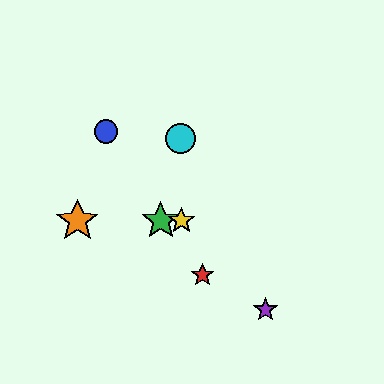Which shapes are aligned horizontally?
The green star, the yellow star, the orange star are aligned horizontally.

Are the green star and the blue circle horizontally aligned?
No, the green star is at y≈221 and the blue circle is at y≈131.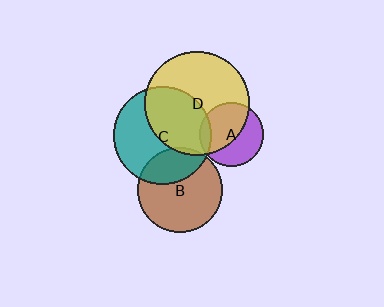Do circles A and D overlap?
Yes.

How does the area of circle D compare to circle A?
Approximately 2.7 times.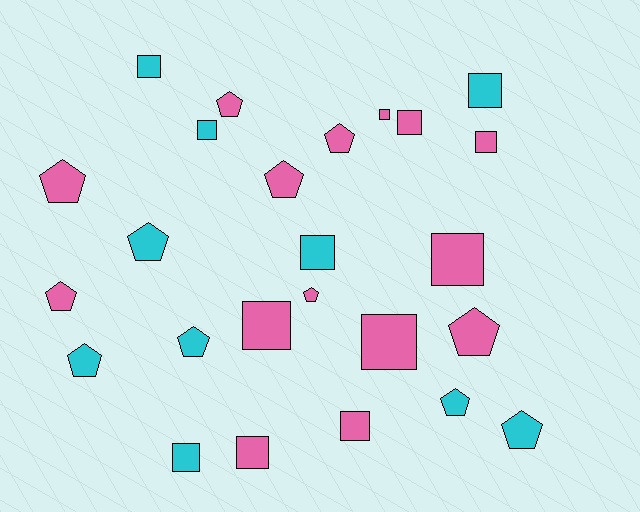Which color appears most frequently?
Pink, with 15 objects.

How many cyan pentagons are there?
There are 5 cyan pentagons.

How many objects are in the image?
There are 25 objects.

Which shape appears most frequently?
Square, with 13 objects.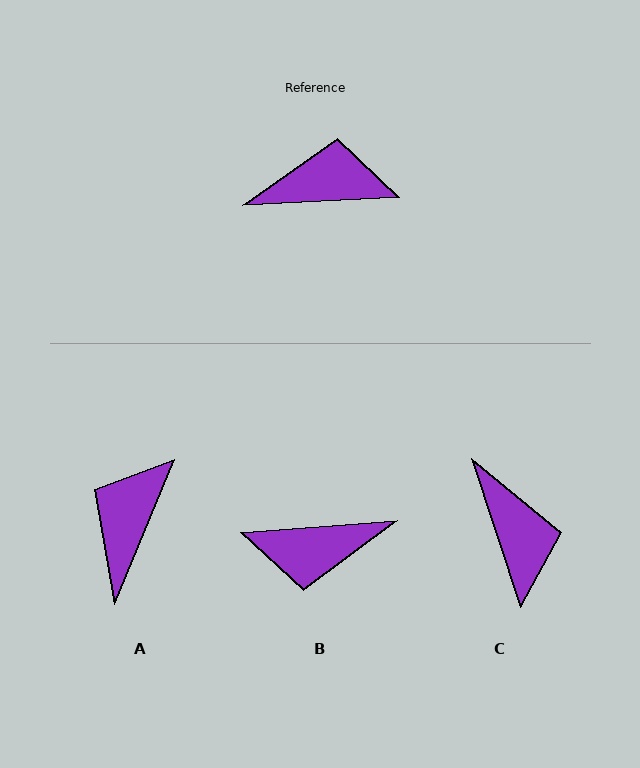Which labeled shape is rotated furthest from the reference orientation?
B, about 179 degrees away.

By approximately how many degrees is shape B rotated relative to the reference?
Approximately 179 degrees clockwise.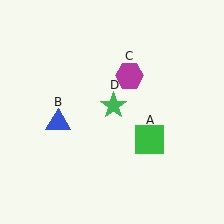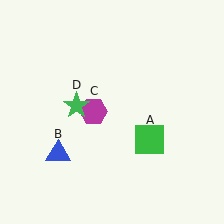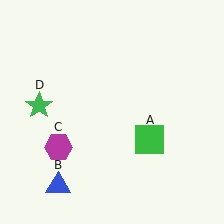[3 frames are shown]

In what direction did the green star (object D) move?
The green star (object D) moved left.